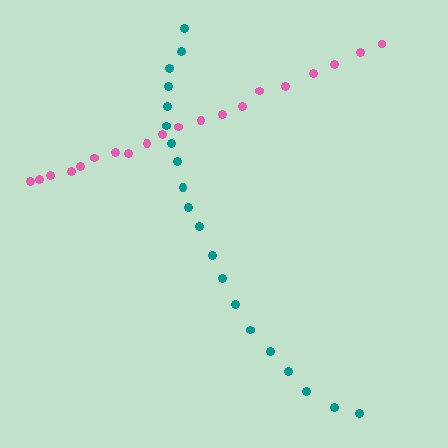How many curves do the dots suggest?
There are 2 distinct paths.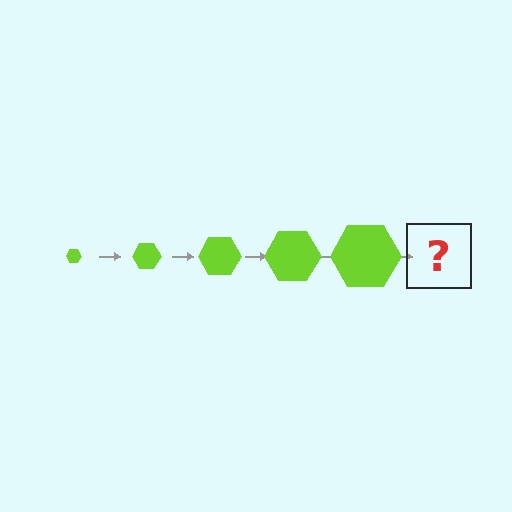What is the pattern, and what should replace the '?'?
The pattern is that the hexagon gets progressively larger each step. The '?' should be a lime hexagon, larger than the previous one.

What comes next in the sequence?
The next element should be a lime hexagon, larger than the previous one.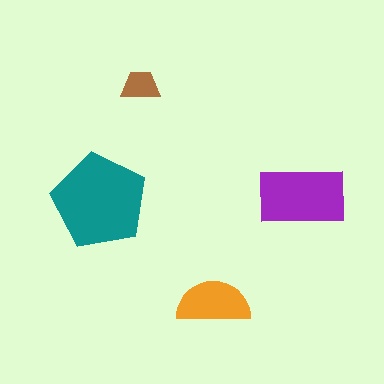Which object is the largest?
The teal pentagon.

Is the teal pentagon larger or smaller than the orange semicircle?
Larger.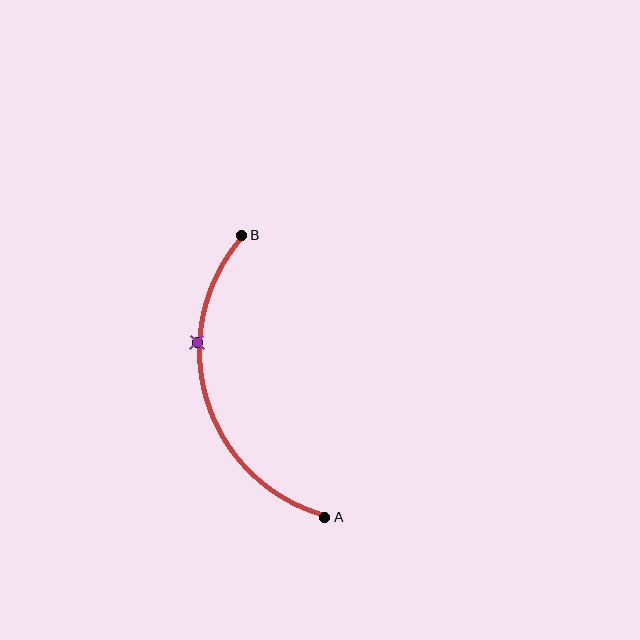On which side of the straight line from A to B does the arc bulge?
The arc bulges to the left of the straight line connecting A and B.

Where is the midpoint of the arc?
The arc midpoint is the point on the curve farthest from the straight line joining A and B. It sits to the left of that line.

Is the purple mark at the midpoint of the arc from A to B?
No. The purple mark lies on the arc but is closer to endpoint B. The arc midpoint would be at the point on the curve equidistant along the arc from both A and B.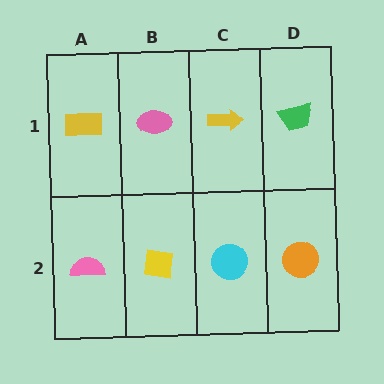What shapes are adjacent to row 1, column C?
A cyan circle (row 2, column C), a pink ellipse (row 1, column B), a green trapezoid (row 1, column D).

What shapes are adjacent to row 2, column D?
A green trapezoid (row 1, column D), a cyan circle (row 2, column C).